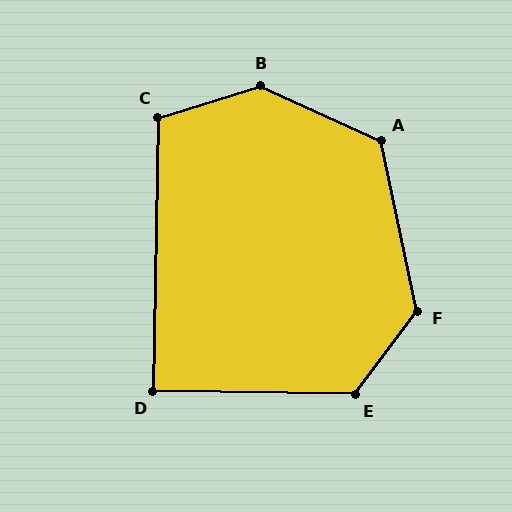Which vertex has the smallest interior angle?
D, at approximately 90 degrees.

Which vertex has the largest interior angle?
B, at approximately 139 degrees.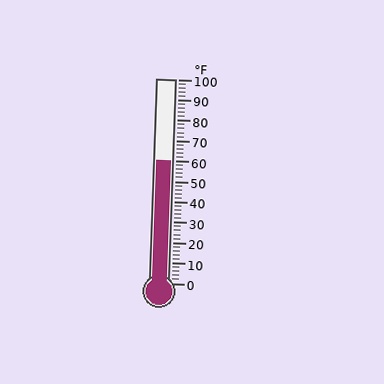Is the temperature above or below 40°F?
The temperature is above 40°F.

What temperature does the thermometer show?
The thermometer shows approximately 60°F.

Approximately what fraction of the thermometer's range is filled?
The thermometer is filled to approximately 60% of its range.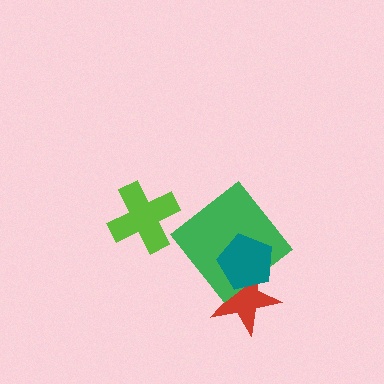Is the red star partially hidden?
Yes, it is partially covered by another shape.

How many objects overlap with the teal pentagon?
2 objects overlap with the teal pentagon.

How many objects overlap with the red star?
2 objects overlap with the red star.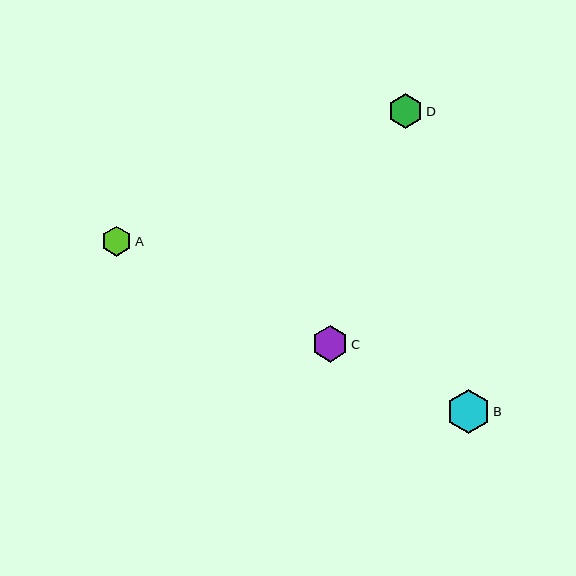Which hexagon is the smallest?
Hexagon A is the smallest with a size of approximately 31 pixels.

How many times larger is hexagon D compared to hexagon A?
Hexagon D is approximately 1.1 times the size of hexagon A.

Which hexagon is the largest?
Hexagon B is the largest with a size of approximately 44 pixels.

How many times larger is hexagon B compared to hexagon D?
Hexagon B is approximately 1.3 times the size of hexagon D.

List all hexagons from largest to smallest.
From largest to smallest: B, C, D, A.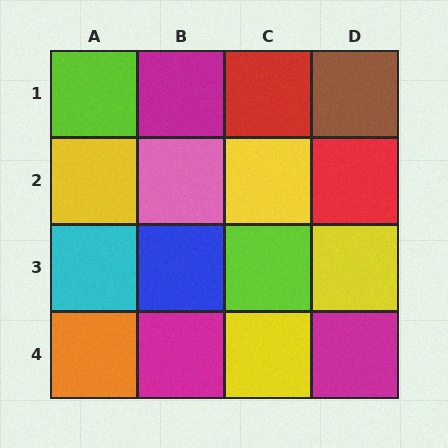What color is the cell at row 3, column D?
Yellow.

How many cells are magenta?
3 cells are magenta.